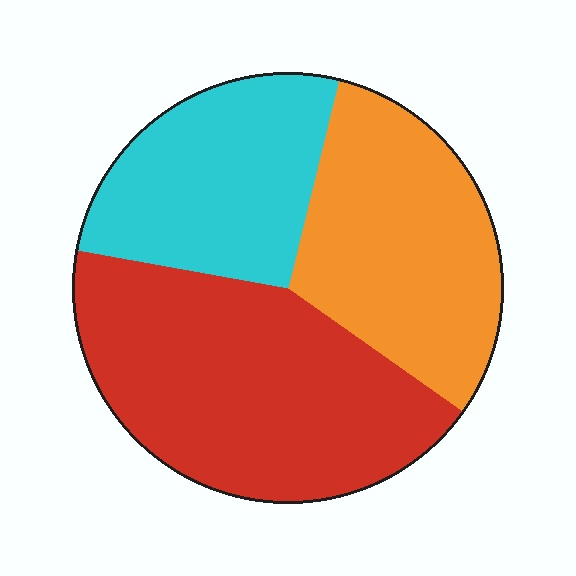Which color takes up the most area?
Red, at roughly 45%.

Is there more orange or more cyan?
Orange.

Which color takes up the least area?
Cyan, at roughly 25%.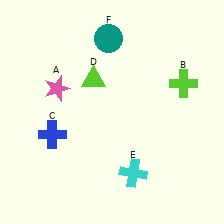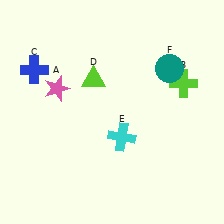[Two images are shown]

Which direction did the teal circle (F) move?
The teal circle (F) moved right.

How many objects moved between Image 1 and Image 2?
3 objects moved between the two images.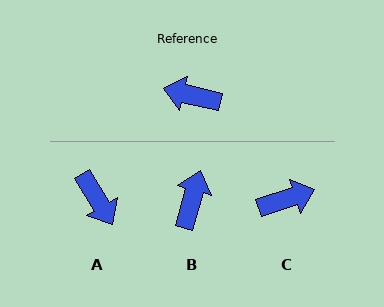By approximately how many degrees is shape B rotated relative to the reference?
Approximately 93 degrees clockwise.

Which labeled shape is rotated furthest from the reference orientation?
C, about 149 degrees away.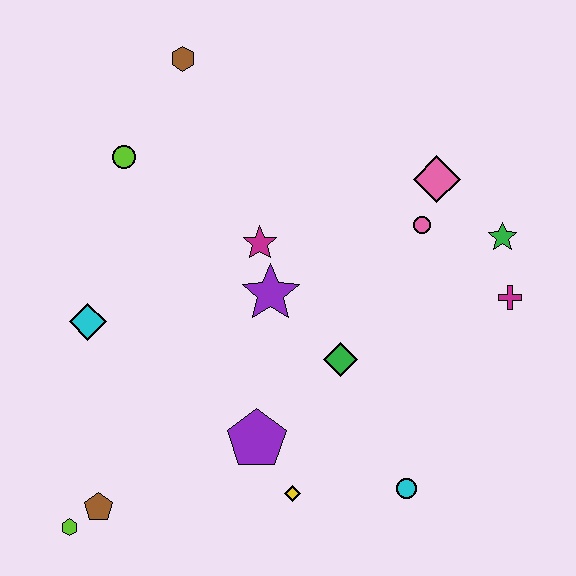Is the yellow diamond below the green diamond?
Yes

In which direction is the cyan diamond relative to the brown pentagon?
The cyan diamond is above the brown pentagon.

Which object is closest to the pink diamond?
The pink circle is closest to the pink diamond.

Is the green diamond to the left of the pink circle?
Yes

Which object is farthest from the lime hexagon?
The green star is farthest from the lime hexagon.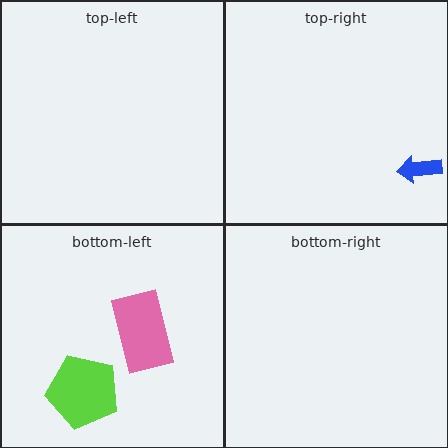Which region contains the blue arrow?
The top-right region.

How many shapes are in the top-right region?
1.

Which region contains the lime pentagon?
The bottom-left region.